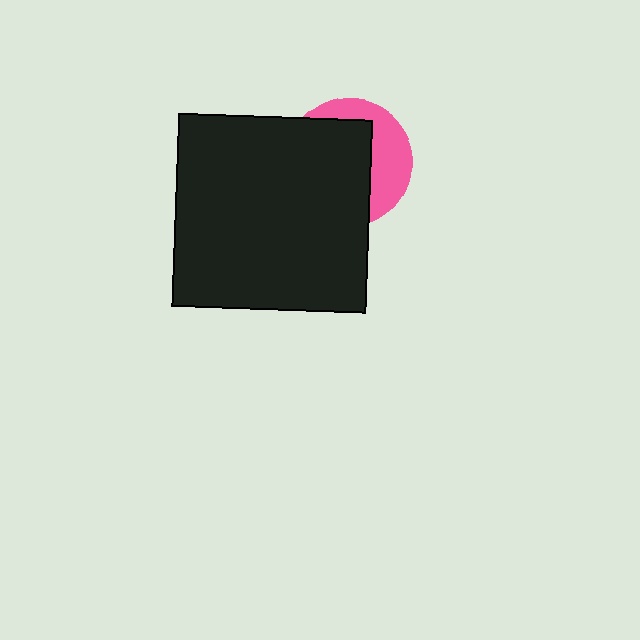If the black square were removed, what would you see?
You would see the complete pink circle.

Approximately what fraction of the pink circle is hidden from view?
Roughly 63% of the pink circle is hidden behind the black square.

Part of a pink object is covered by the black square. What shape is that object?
It is a circle.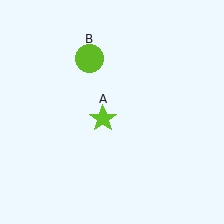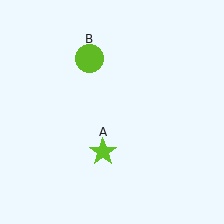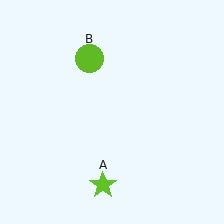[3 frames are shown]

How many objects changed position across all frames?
1 object changed position: lime star (object A).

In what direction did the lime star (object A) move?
The lime star (object A) moved down.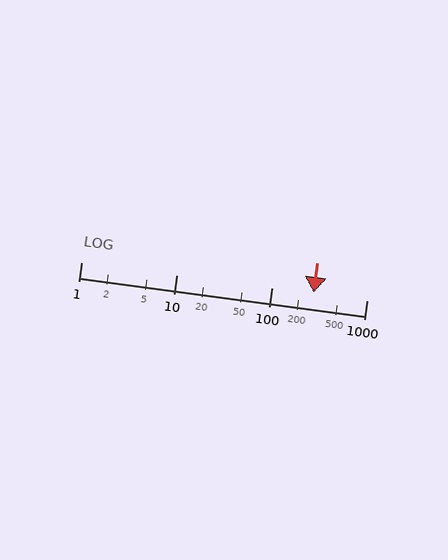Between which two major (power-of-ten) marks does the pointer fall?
The pointer is between 100 and 1000.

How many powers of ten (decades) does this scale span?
The scale spans 3 decades, from 1 to 1000.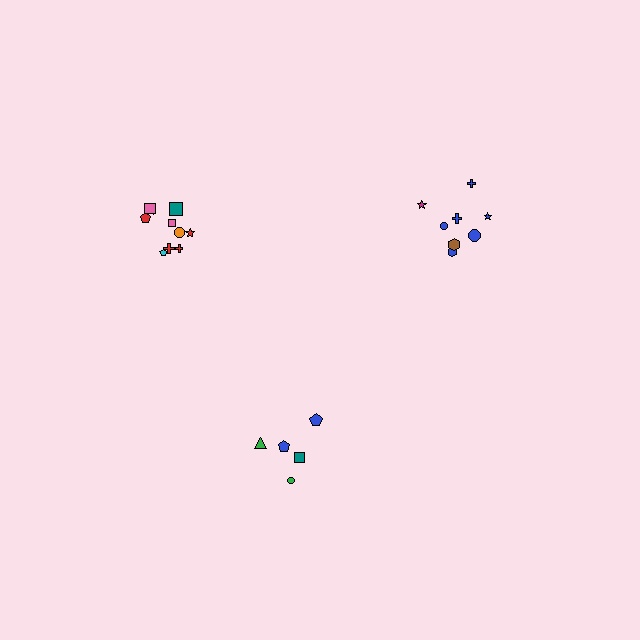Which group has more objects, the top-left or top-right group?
The top-left group.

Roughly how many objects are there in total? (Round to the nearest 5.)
Roughly 25 objects in total.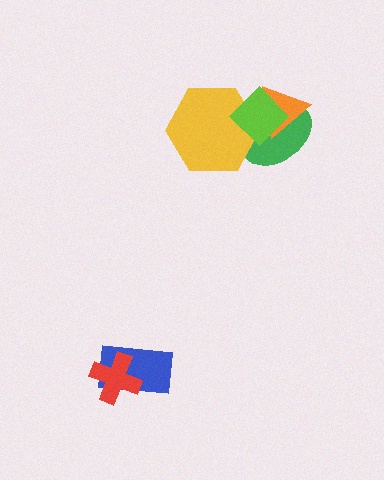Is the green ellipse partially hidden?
Yes, it is partially covered by another shape.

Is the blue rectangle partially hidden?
Yes, it is partially covered by another shape.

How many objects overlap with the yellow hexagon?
2 objects overlap with the yellow hexagon.